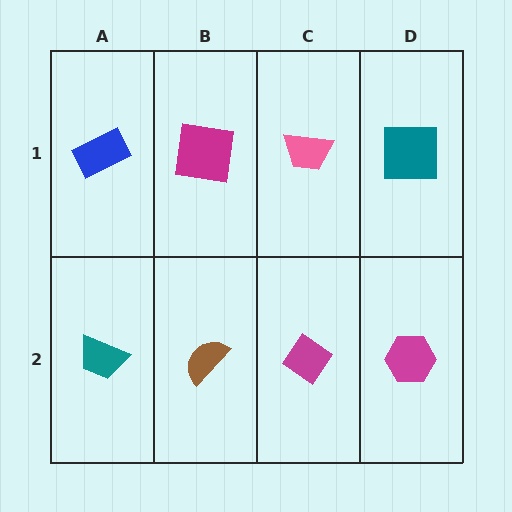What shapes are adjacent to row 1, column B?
A brown semicircle (row 2, column B), a blue rectangle (row 1, column A), a pink trapezoid (row 1, column C).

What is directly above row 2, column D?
A teal square.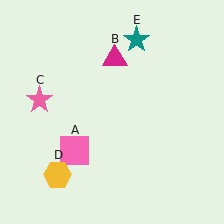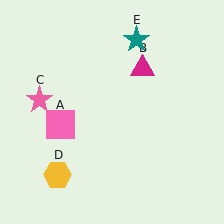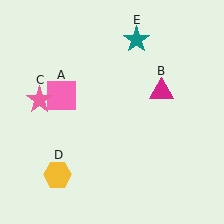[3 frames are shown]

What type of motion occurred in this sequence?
The pink square (object A), magenta triangle (object B) rotated clockwise around the center of the scene.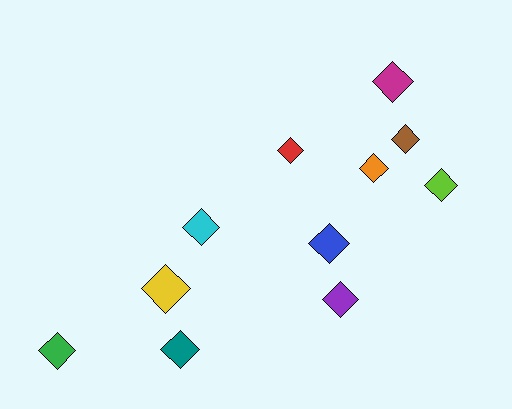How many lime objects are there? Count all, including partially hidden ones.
There is 1 lime object.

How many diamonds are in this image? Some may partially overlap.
There are 11 diamonds.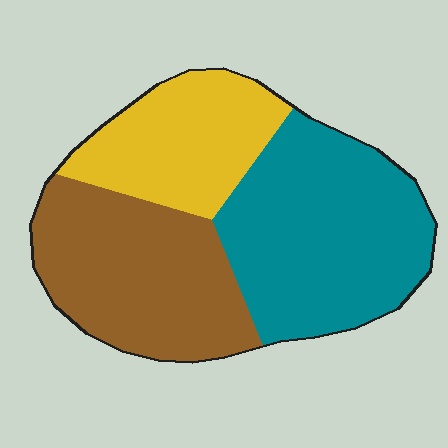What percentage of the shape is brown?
Brown takes up about one third (1/3) of the shape.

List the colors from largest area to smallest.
From largest to smallest: teal, brown, yellow.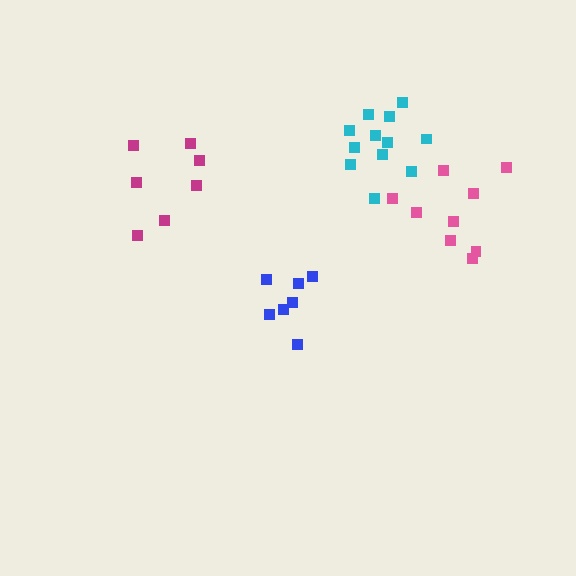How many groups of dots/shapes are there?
There are 4 groups.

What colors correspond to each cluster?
The clusters are colored: magenta, blue, pink, cyan.